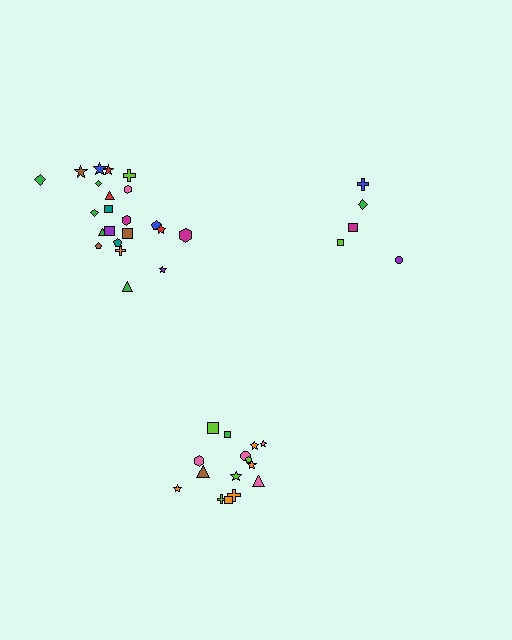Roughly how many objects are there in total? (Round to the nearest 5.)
Roughly 40 objects in total.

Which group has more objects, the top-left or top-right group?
The top-left group.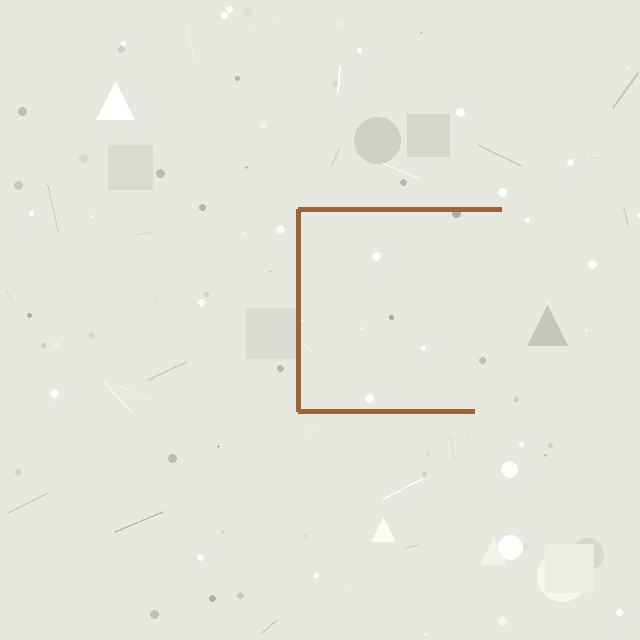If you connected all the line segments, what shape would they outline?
They would outline a square.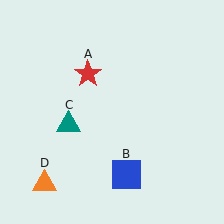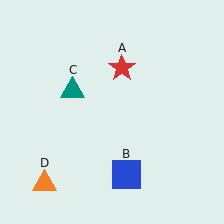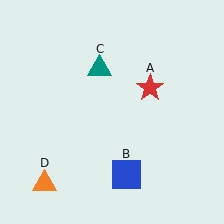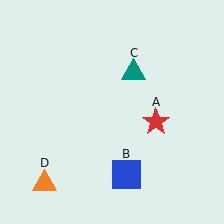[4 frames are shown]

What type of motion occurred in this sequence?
The red star (object A), teal triangle (object C) rotated clockwise around the center of the scene.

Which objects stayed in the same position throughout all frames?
Blue square (object B) and orange triangle (object D) remained stationary.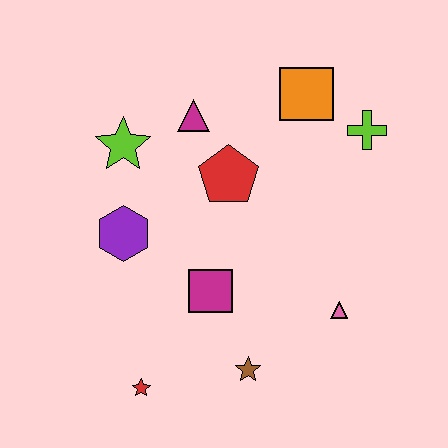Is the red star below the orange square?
Yes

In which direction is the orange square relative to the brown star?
The orange square is above the brown star.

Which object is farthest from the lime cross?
The red star is farthest from the lime cross.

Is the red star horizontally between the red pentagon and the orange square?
No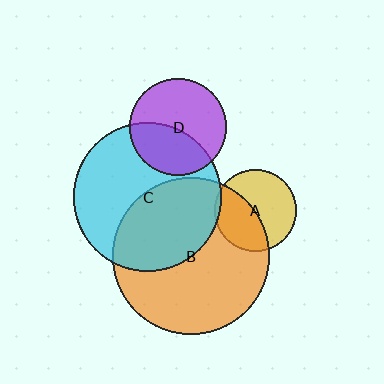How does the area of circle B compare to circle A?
Approximately 3.6 times.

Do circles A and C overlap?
Yes.